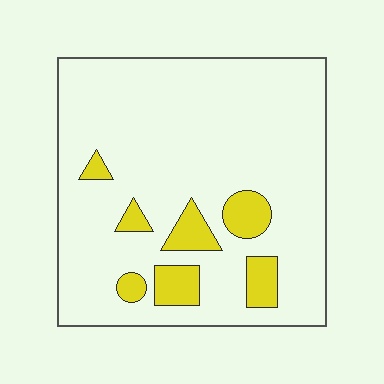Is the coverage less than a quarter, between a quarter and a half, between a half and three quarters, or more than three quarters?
Less than a quarter.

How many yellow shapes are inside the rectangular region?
7.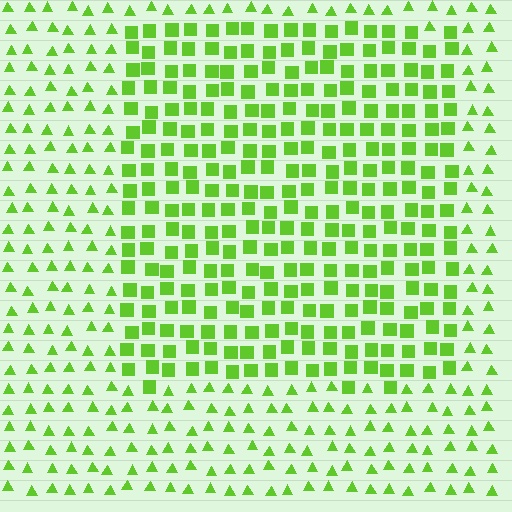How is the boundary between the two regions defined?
The boundary is defined by a change in element shape: squares inside vs. triangles outside. All elements share the same color and spacing.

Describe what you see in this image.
The image is filled with small lime elements arranged in a uniform grid. A rectangle-shaped region contains squares, while the surrounding area contains triangles. The boundary is defined purely by the change in element shape.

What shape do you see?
I see a rectangle.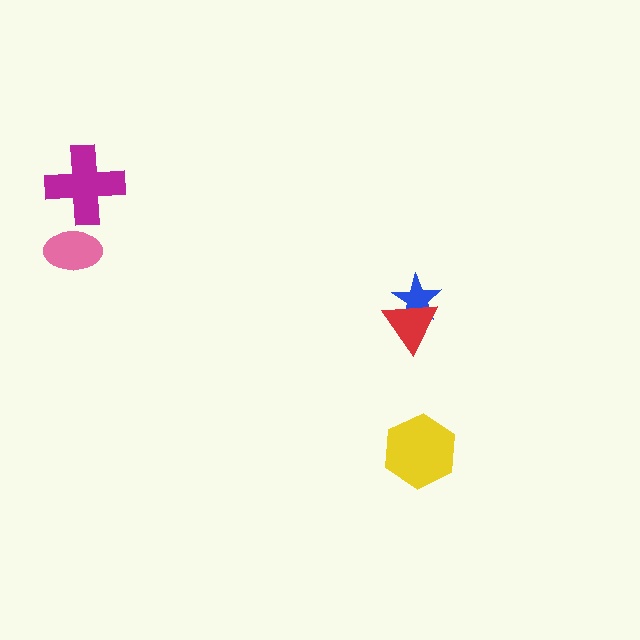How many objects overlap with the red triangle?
1 object overlaps with the red triangle.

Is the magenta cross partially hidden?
No, no other shape covers it.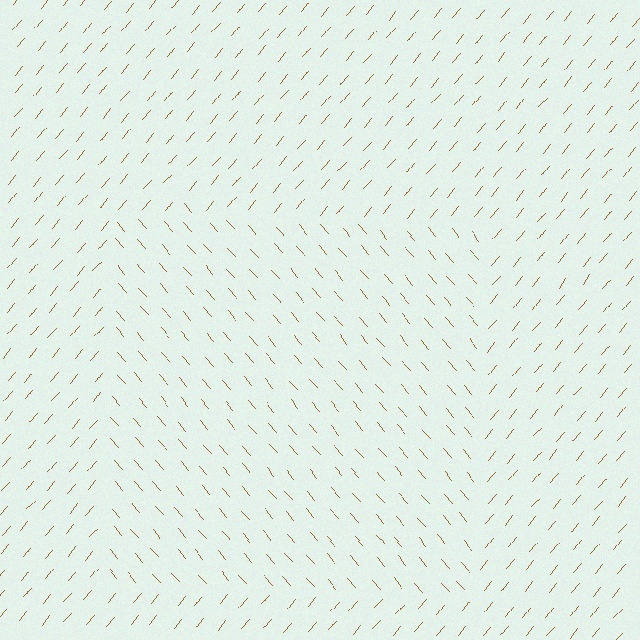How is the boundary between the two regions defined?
The boundary is defined purely by a change in line orientation (approximately 81 degrees difference). All lines are the same color and thickness.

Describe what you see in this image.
The image is filled with small brown line segments. A rectangle region in the image has lines oriented differently from the surrounding lines, creating a visible texture boundary.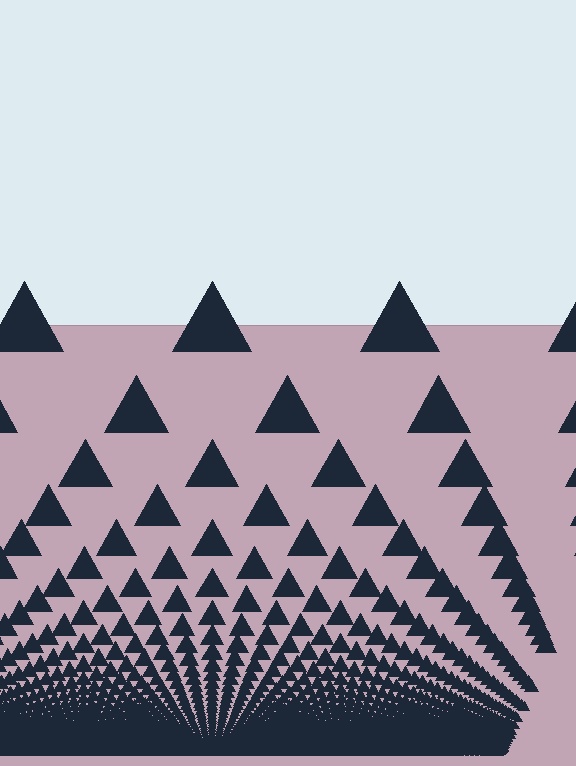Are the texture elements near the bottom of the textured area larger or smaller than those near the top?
Smaller. The gradient is inverted — elements near the bottom are smaller and denser.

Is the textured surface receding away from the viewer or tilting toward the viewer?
The surface appears to tilt toward the viewer. Texture elements get larger and sparser toward the top.